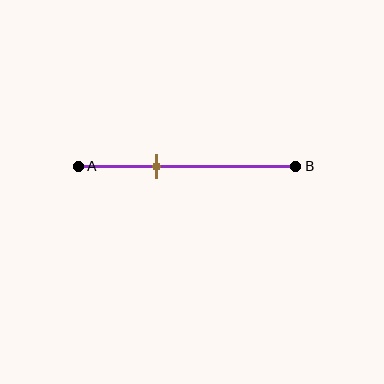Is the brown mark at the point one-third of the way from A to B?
Yes, the mark is approximately at the one-third point.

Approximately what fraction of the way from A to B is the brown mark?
The brown mark is approximately 35% of the way from A to B.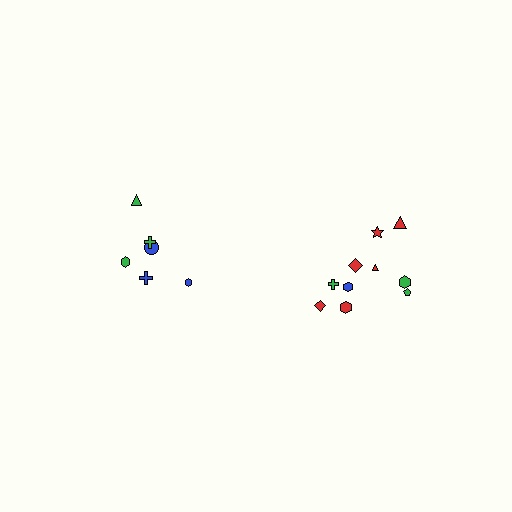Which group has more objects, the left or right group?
The right group.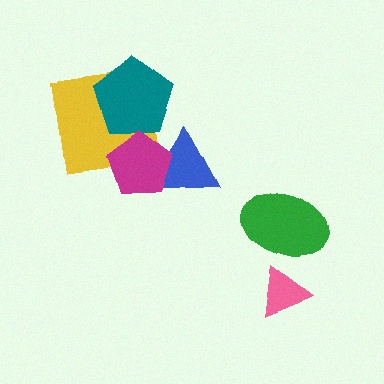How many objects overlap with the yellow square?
2 objects overlap with the yellow square.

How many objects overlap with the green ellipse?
0 objects overlap with the green ellipse.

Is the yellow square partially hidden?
Yes, it is partially covered by another shape.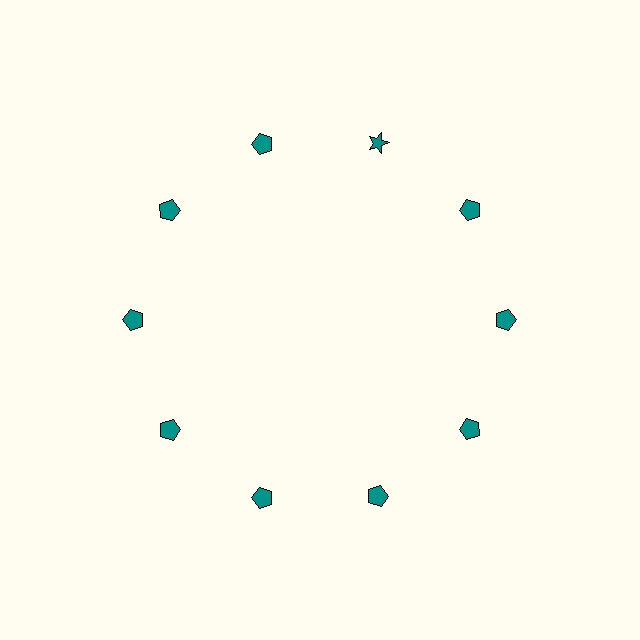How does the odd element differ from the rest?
It has a different shape: star instead of pentagon.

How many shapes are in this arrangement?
There are 10 shapes arranged in a ring pattern.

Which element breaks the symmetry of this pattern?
The teal star at roughly the 1 o'clock position breaks the symmetry. All other shapes are teal pentagons.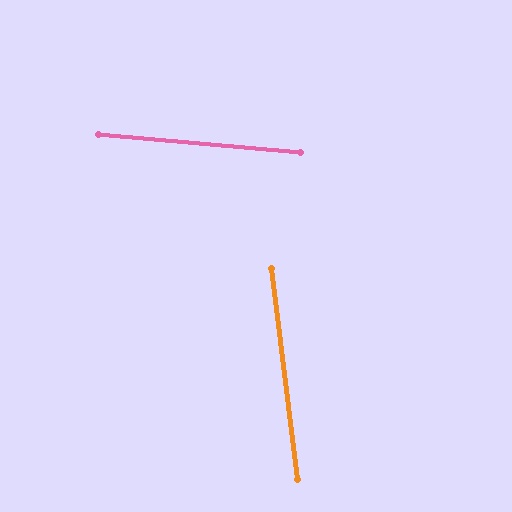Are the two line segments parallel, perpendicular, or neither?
Neither parallel nor perpendicular — they differ by about 78°.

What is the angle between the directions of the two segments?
Approximately 78 degrees.